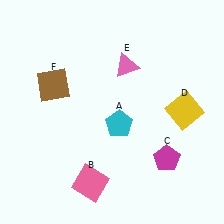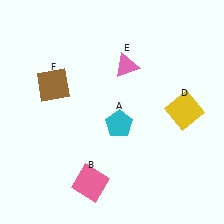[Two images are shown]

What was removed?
The magenta pentagon (C) was removed in Image 2.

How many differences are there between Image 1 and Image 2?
There is 1 difference between the two images.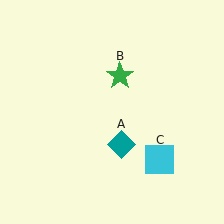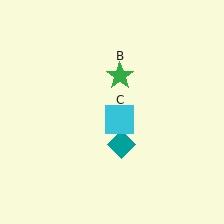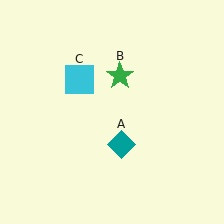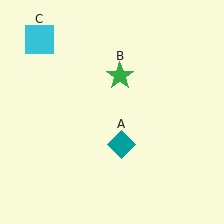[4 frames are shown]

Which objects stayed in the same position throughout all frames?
Teal diamond (object A) and green star (object B) remained stationary.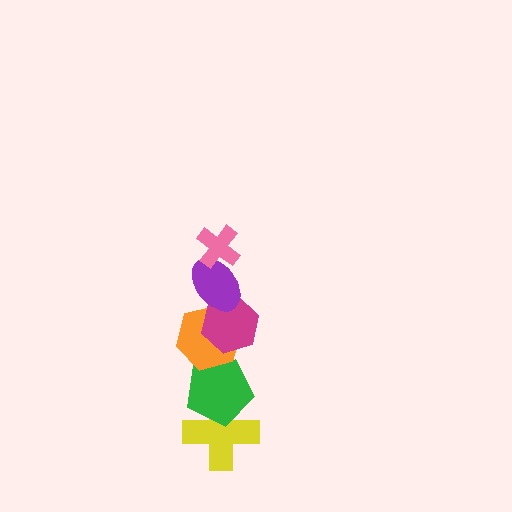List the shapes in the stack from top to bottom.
From top to bottom: the pink cross, the purple ellipse, the magenta hexagon, the orange hexagon, the green pentagon, the yellow cross.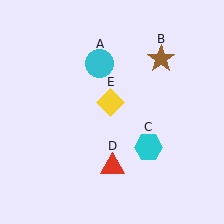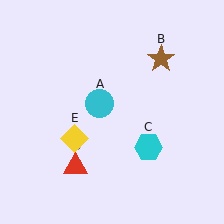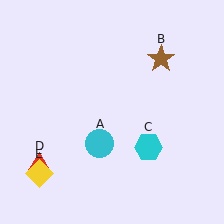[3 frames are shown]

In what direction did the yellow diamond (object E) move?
The yellow diamond (object E) moved down and to the left.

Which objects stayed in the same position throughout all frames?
Brown star (object B) and cyan hexagon (object C) remained stationary.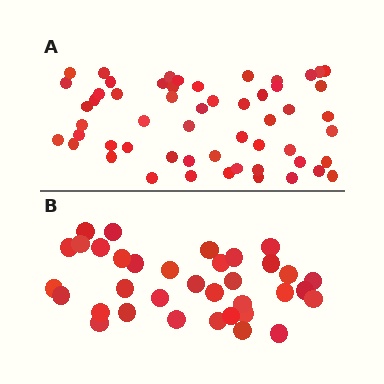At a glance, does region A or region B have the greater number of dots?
Region A (the top region) has more dots.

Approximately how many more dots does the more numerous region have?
Region A has approximately 20 more dots than region B.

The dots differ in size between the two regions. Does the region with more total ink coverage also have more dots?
No. Region B has more total ink coverage because its dots are larger, but region A actually contains more individual dots. Total area can be misleading — the number of items is what matters here.